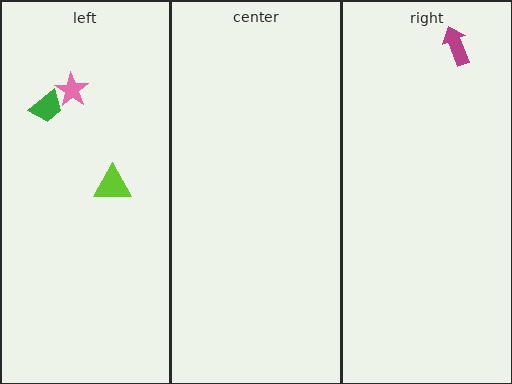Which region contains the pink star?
The left region.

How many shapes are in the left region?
3.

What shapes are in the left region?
The pink star, the green trapezoid, the lime triangle.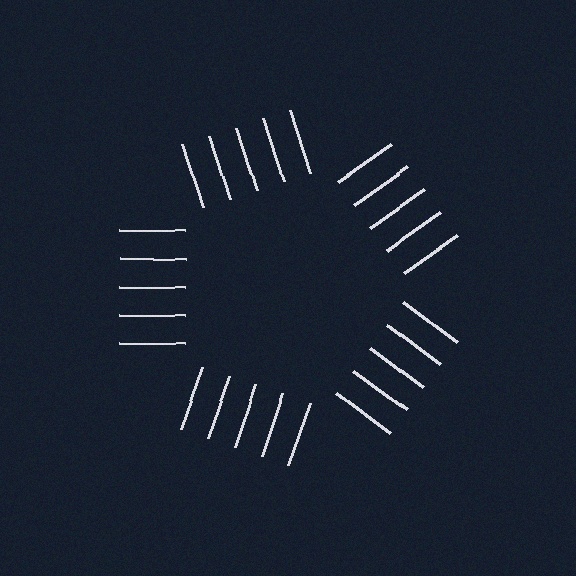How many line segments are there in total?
25 — 5 along each of the 5 edges.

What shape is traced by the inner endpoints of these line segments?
An illusory pentagon — the line segments terminate on its edges but no continuous stroke is drawn.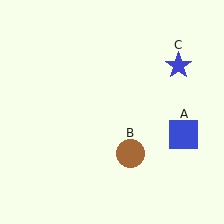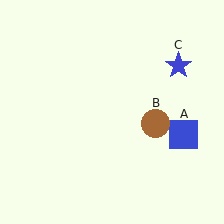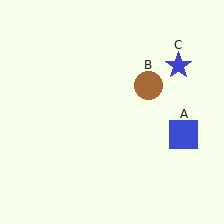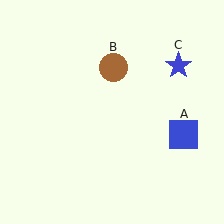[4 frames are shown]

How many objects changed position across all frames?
1 object changed position: brown circle (object B).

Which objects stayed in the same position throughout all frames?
Blue square (object A) and blue star (object C) remained stationary.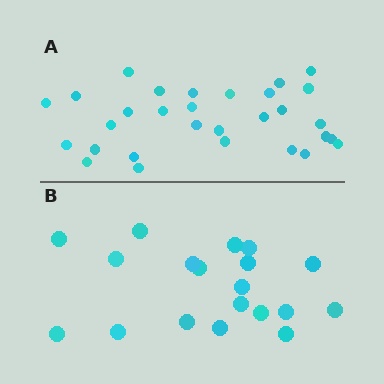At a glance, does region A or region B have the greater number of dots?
Region A (the top region) has more dots.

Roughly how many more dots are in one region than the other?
Region A has roughly 12 or so more dots than region B.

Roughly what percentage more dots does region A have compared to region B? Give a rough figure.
About 60% more.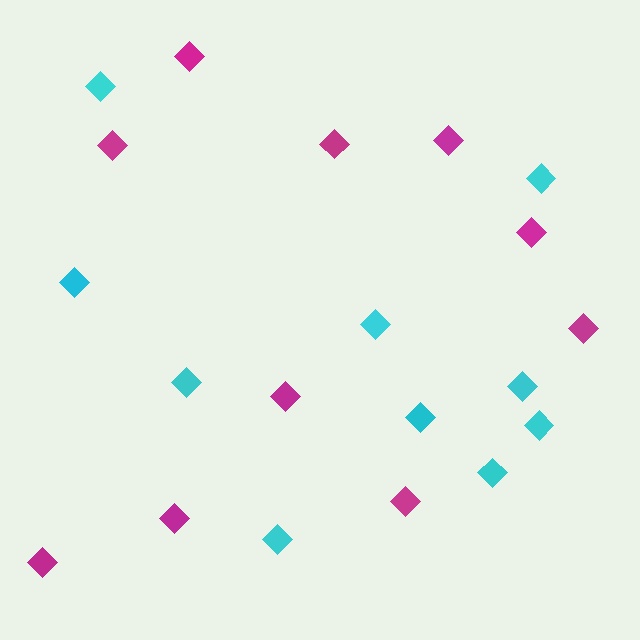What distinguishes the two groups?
There are 2 groups: one group of cyan diamonds (10) and one group of magenta diamonds (10).